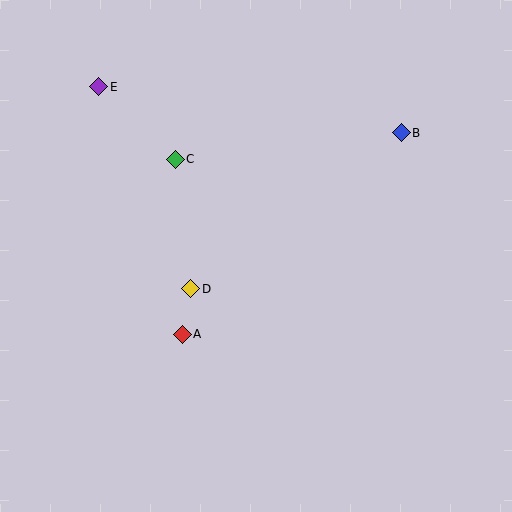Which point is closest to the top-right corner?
Point B is closest to the top-right corner.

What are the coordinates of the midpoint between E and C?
The midpoint between E and C is at (137, 123).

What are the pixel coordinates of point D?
Point D is at (191, 289).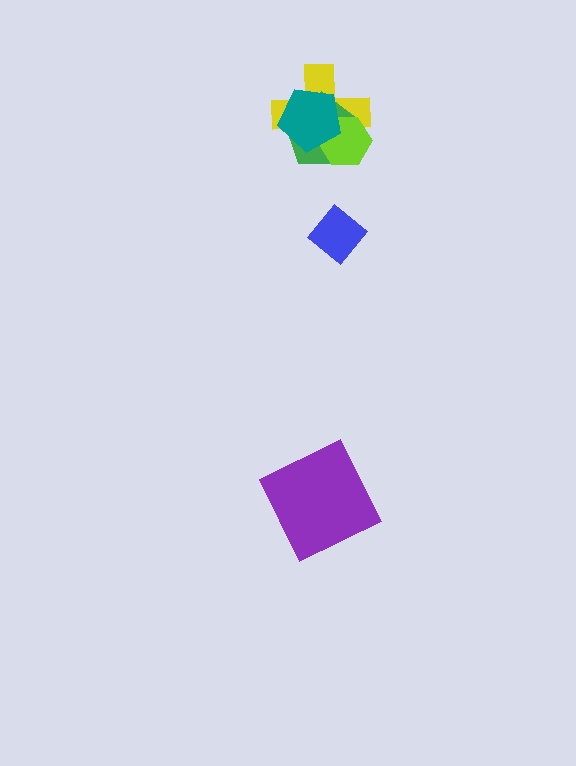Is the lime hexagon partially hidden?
Yes, it is partially covered by another shape.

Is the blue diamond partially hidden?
No, no other shape covers it.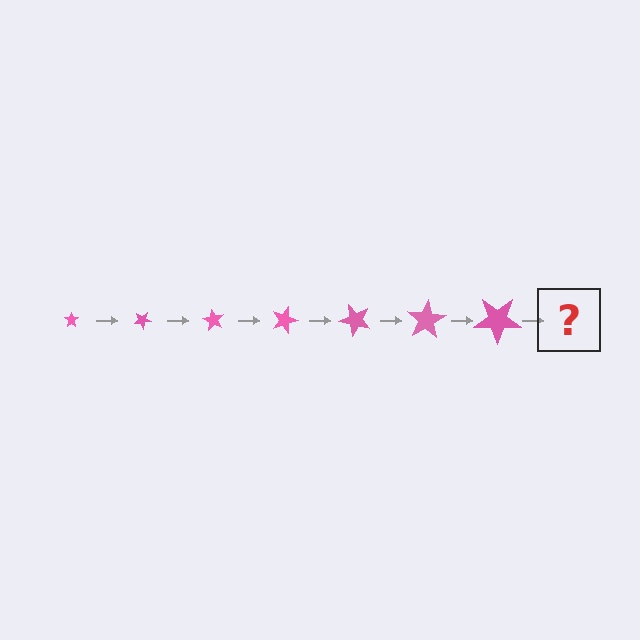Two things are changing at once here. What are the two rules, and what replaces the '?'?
The two rules are that the star grows larger each step and it rotates 30 degrees each step. The '?' should be a star, larger than the previous one and rotated 210 degrees from the start.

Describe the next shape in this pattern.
It should be a star, larger than the previous one and rotated 210 degrees from the start.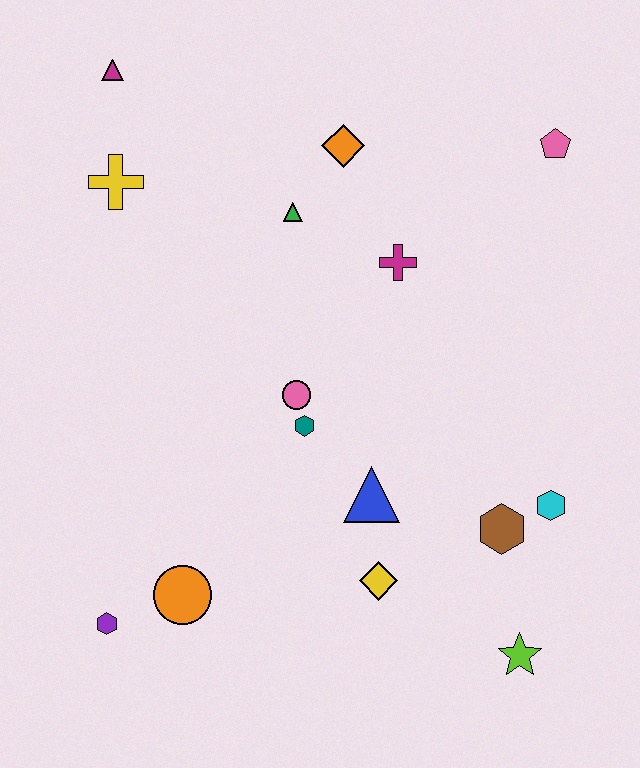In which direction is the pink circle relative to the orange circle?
The pink circle is above the orange circle.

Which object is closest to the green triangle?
The orange diamond is closest to the green triangle.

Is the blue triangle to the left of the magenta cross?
Yes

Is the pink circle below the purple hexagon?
No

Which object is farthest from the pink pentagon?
The purple hexagon is farthest from the pink pentagon.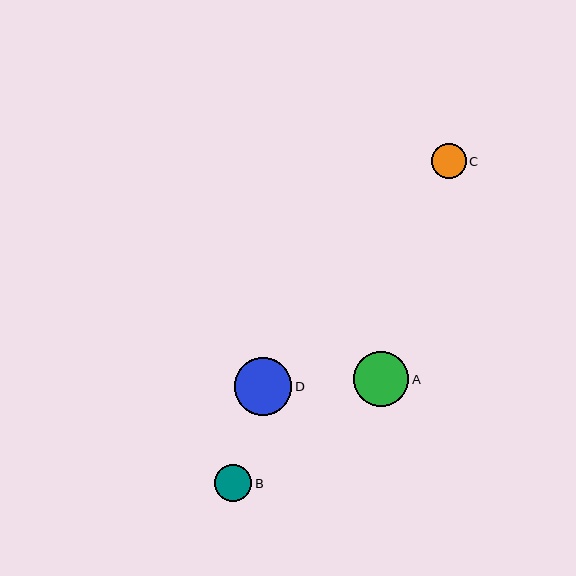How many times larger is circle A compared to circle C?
Circle A is approximately 1.6 times the size of circle C.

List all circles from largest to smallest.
From largest to smallest: D, A, B, C.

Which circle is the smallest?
Circle C is the smallest with a size of approximately 34 pixels.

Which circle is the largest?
Circle D is the largest with a size of approximately 58 pixels.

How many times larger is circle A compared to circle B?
Circle A is approximately 1.5 times the size of circle B.